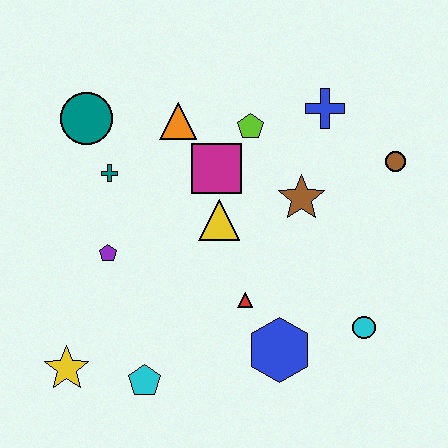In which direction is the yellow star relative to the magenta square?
The yellow star is below the magenta square.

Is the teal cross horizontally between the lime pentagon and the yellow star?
Yes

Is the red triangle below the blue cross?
Yes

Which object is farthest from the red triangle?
The teal circle is farthest from the red triangle.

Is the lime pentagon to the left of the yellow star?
No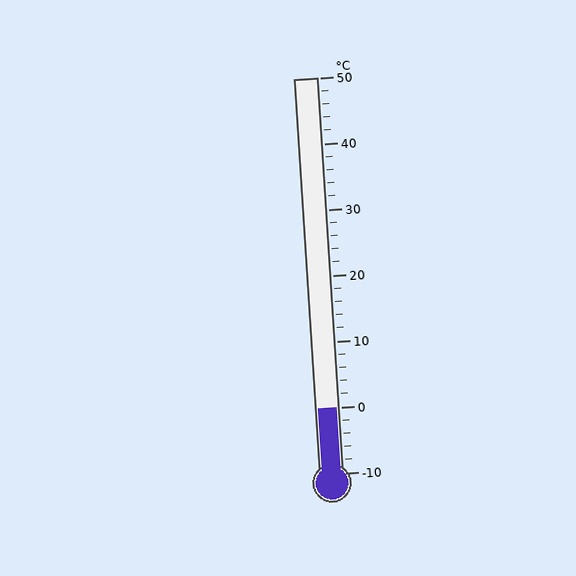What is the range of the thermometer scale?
The thermometer scale ranges from -10°C to 50°C.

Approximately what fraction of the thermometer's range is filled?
The thermometer is filled to approximately 15% of its range.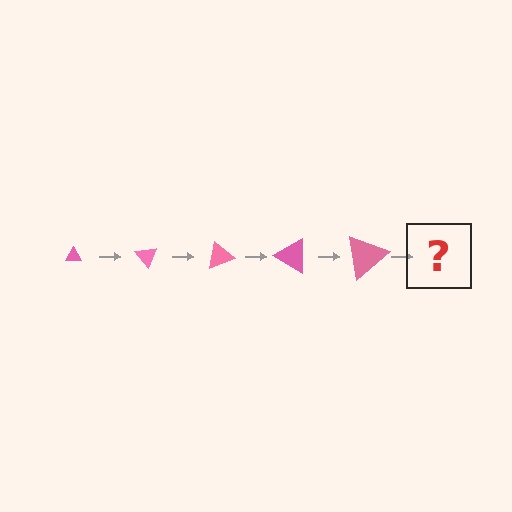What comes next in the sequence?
The next element should be a triangle, larger than the previous one and rotated 250 degrees from the start.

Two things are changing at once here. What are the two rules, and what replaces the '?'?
The two rules are that the triangle grows larger each step and it rotates 50 degrees each step. The '?' should be a triangle, larger than the previous one and rotated 250 degrees from the start.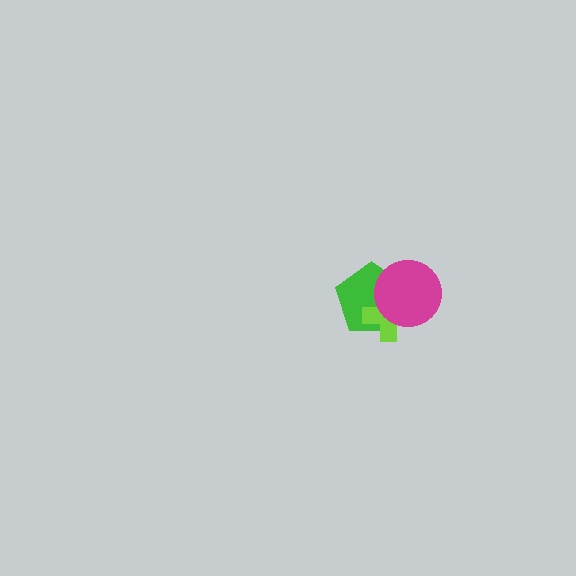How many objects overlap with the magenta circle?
2 objects overlap with the magenta circle.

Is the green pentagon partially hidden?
Yes, it is partially covered by another shape.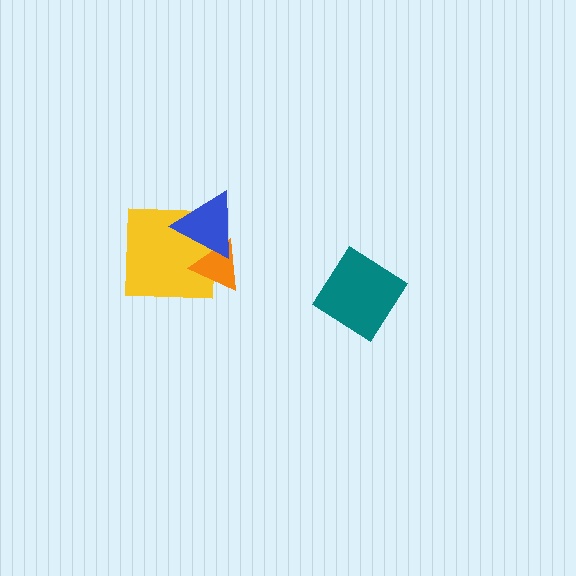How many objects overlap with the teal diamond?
0 objects overlap with the teal diamond.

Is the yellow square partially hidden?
Yes, it is partially covered by another shape.